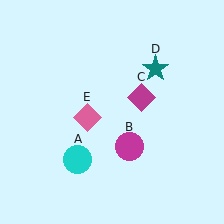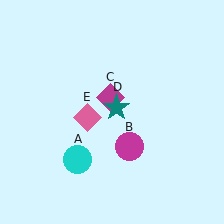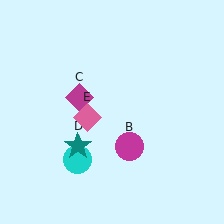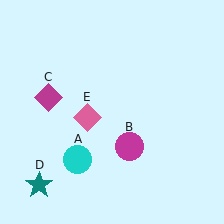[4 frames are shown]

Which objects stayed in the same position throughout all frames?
Cyan circle (object A) and magenta circle (object B) and pink diamond (object E) remained stationary.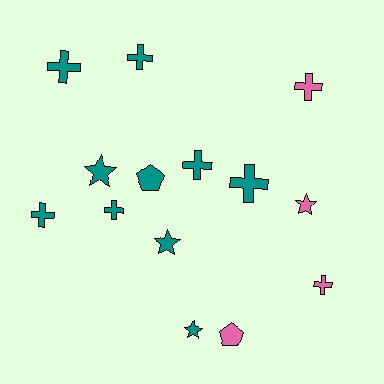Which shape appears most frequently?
Cross, with 8 objects.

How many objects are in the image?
There are 14 objects.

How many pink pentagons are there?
There is 1 pink pentagon.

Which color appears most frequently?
Teal, with 10 objects.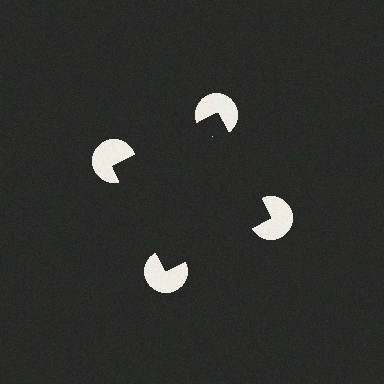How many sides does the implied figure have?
4 sides.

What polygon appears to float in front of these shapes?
An illusory square — its edges are inferred from the aligned wedge cuts in the pac-man discs, not physically drawn.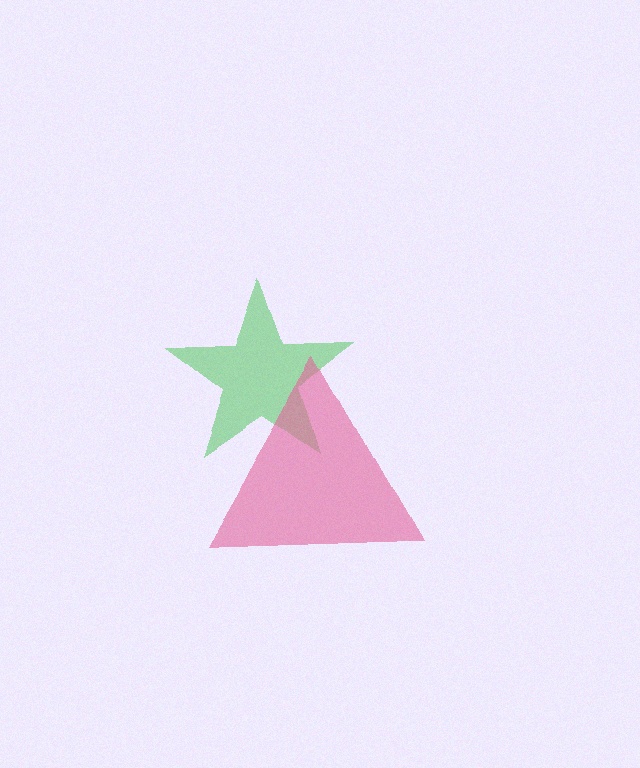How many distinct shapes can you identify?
There are 2 distinct shapes: a green star, a pink triangle.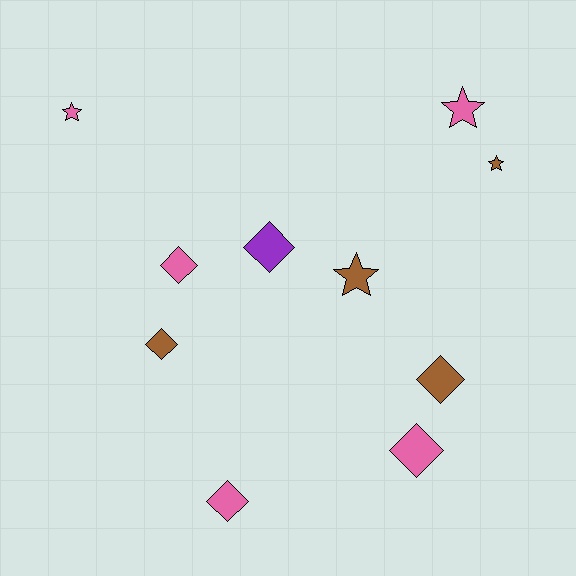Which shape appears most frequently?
Diamond, with 6 objects.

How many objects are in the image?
There are 10 objects.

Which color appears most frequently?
Pink, with 5 objects.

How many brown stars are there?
There are 2 brown stars.